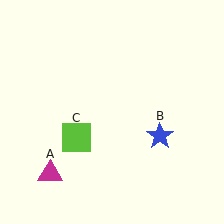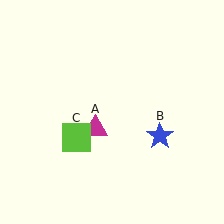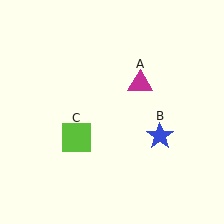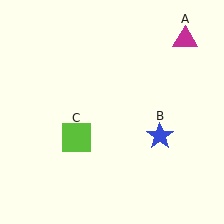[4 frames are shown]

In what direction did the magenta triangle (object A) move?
The magenta triangle (object A) moved up and to the right.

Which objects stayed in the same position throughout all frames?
Blue star (object B) and lime square (object C) remained stationary.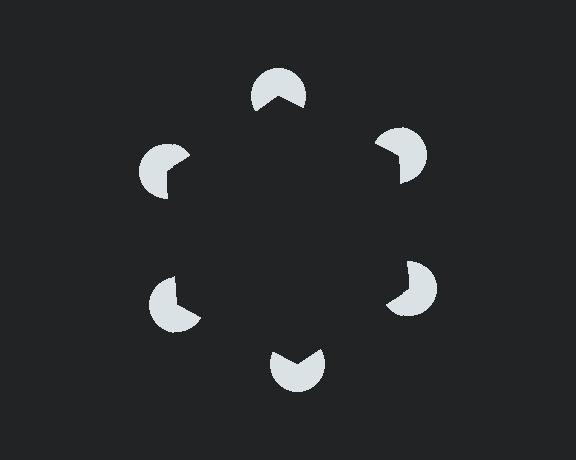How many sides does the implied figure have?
6 sides.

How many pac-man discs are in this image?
There are 6 — one at each vertex of the illusory hexagon.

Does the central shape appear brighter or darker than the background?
It typically appears slightly darker than the background, even though no actual brightness change is drawn.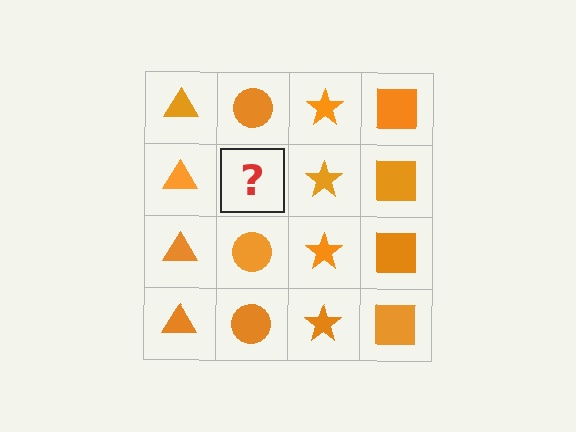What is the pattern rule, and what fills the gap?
The rule is that each column has a consistent shape. The gap should be filled with an orange circle.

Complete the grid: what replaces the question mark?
The question mark should be replaced with an orange circle.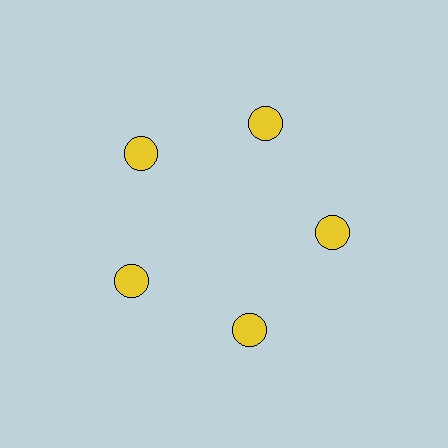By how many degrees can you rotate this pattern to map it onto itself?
The pattern maps onto itself every 72 degrees of rotation.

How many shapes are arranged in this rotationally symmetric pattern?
There are 5 shapes, arranged in 5 groups of 1.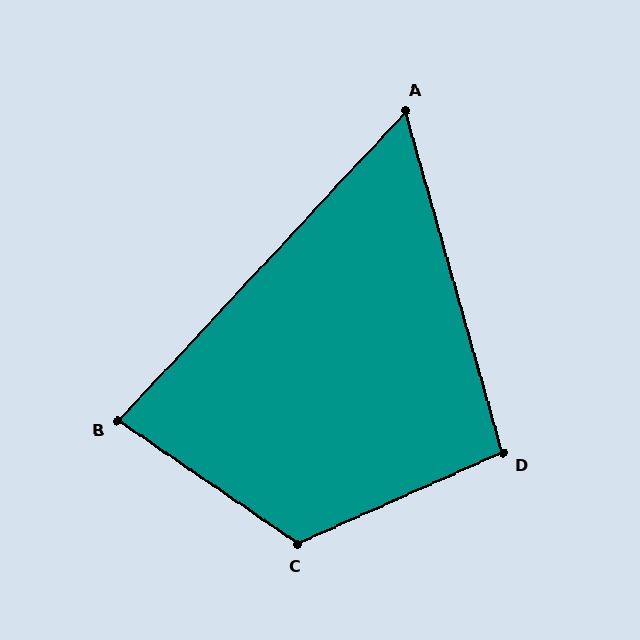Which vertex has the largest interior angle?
C, at approximately 121 degrees.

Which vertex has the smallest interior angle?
A, at approximately 59 degrees.